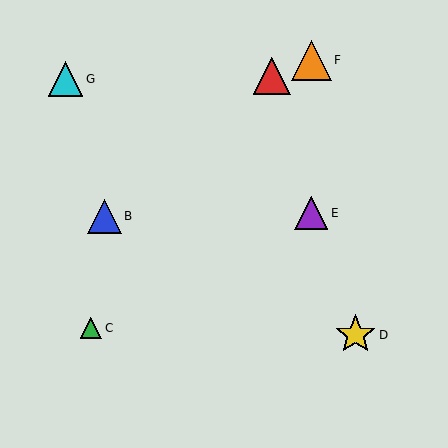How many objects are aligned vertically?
2 objects (E, F) are aligned vertically.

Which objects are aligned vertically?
Objects E, F are aligned vertically.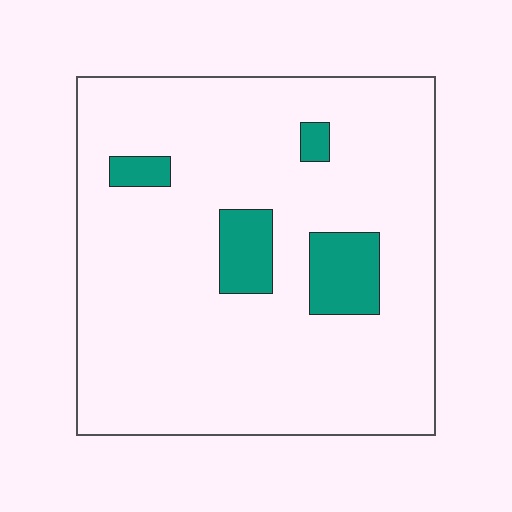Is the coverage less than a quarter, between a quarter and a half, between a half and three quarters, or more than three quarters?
Less than a quarter.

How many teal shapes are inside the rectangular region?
4.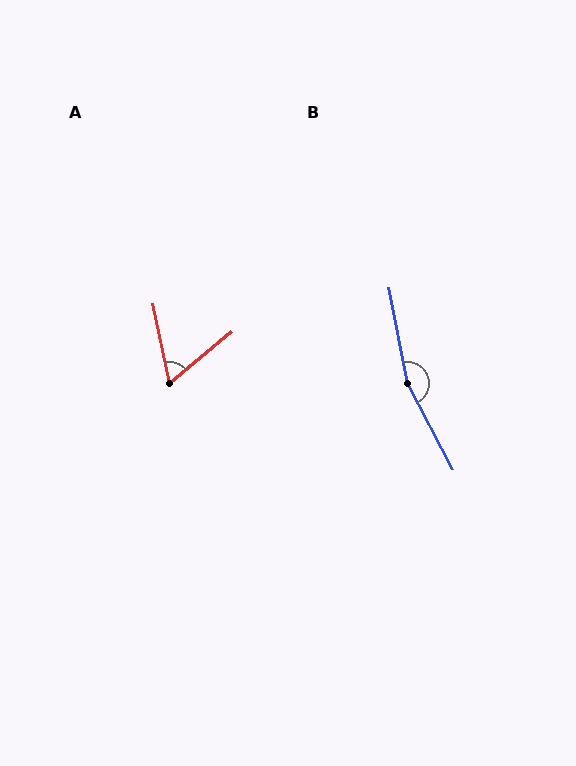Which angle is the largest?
B, at approximately 163 degrees.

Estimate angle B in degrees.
Approximately 163 degrees.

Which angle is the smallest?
A, at approximately 62 degrees.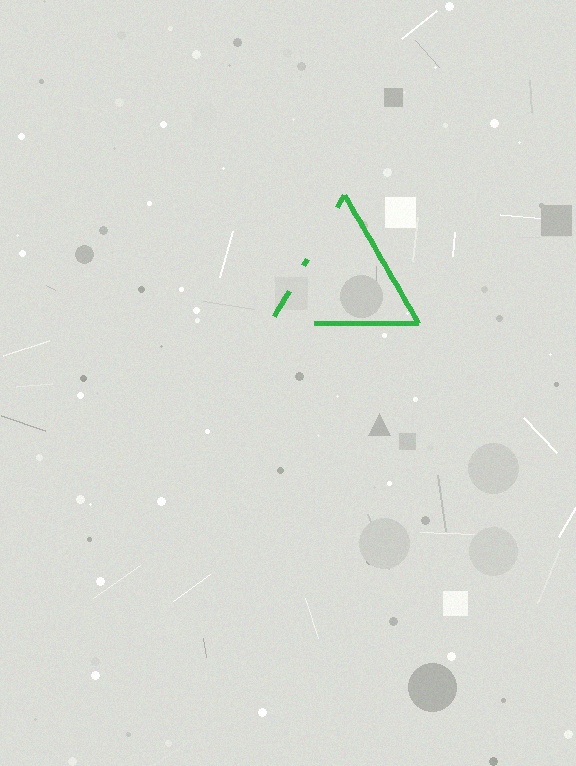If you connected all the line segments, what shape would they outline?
They would outline a triangle.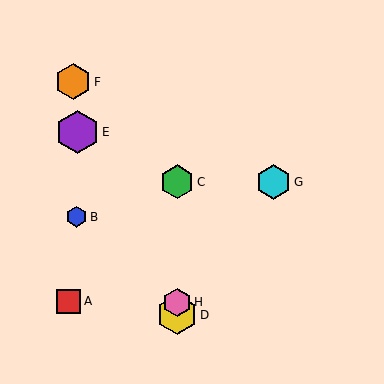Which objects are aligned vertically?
Objects C, D, H are aligned vertically.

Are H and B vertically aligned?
No, H is at x≈177 and B is at x≈77.